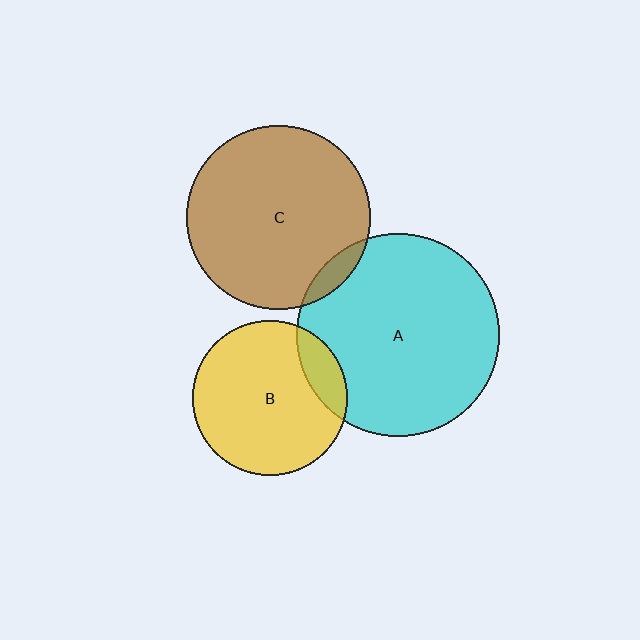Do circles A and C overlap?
Yes.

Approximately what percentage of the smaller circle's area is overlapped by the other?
Approximately 5%.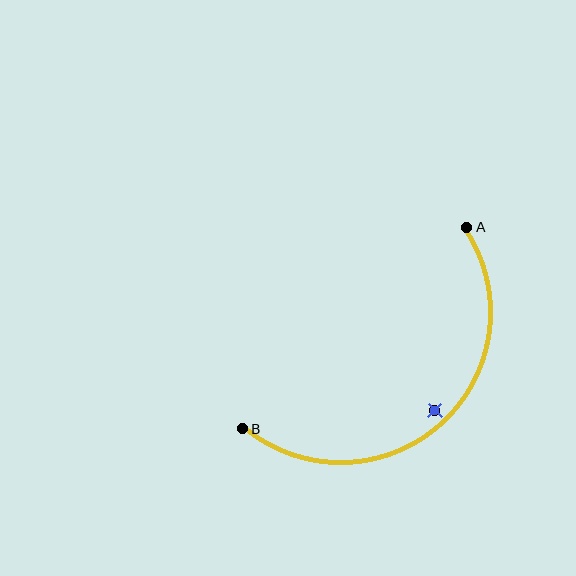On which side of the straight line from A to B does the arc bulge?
The arc bulges below and to the right of the straight line connecting A and B.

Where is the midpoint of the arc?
The arc midpoint is the point on the curve farthest from the straight line joining A and B. It sits below and to the right of that line.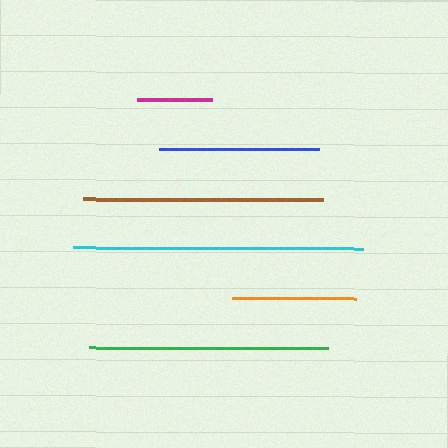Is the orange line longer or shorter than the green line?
The green line is longer than the orange line.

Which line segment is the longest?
The cyan line is the longest at approximately 290 pixels.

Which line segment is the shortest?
The magenta line is the shortest at approximately 74 pixels.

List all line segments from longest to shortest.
From longest to shortest: cyan, brown, green, blue, orange, magenta.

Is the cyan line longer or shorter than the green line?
The cyan line is longer than the green line.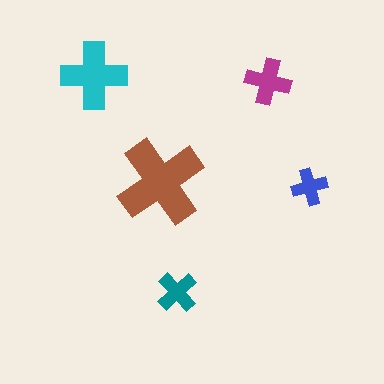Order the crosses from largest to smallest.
the brown one, the cyan one, the magenta one, the teal one, the blue one.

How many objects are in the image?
There are 5 objects in the image.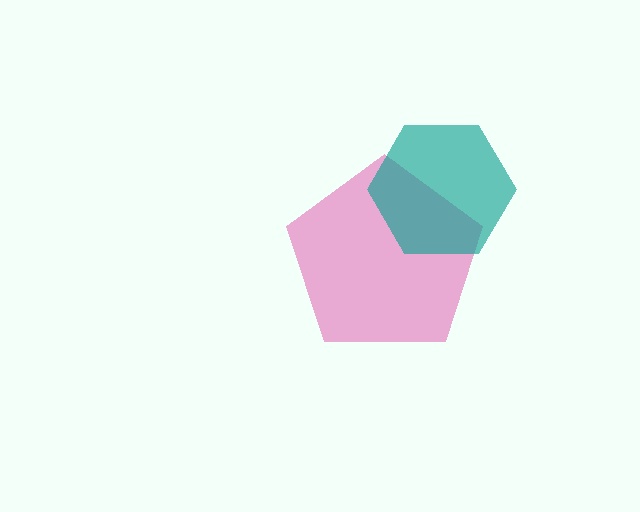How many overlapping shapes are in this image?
There are 2 overlapping shapes in the image.